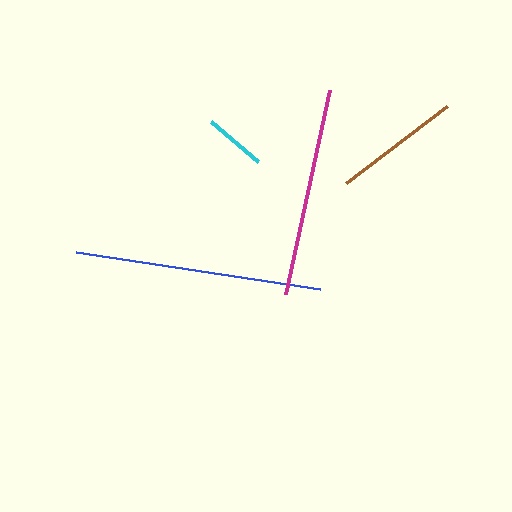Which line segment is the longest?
The blue line is the longest at approximately 247 pixels.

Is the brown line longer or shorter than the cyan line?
The brown line is longer than the cyan line.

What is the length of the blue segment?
The blue segment is approximately 247 pixels long.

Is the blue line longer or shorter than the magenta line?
The blue line is longer than the magenta line.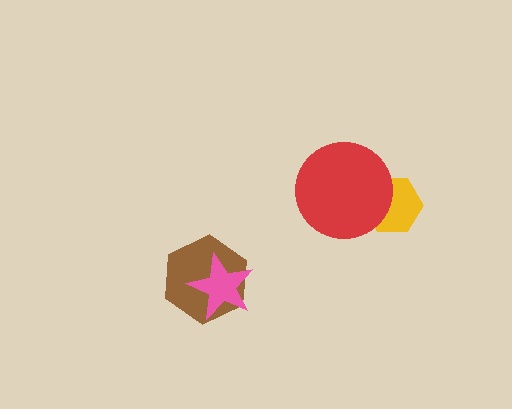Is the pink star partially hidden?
No, no other shape covers it.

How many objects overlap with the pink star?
1 object overlaps with the pink star.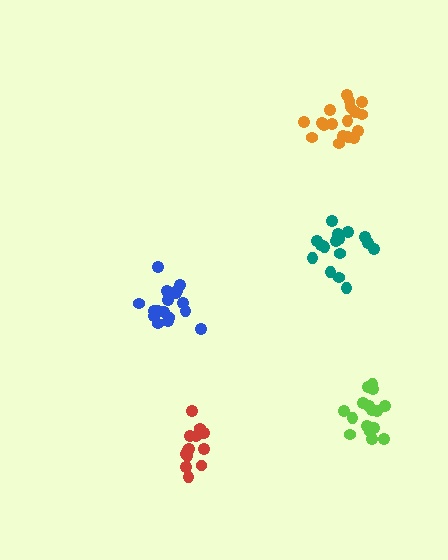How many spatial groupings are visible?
There are 5 spatial groupings.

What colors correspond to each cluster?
The clusters are colored: orange, teal, red, blue, lime.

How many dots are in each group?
Group 1: 18 dots, Group 2: 16 dots, Group 3: 13 dots, Group 4: 17 dots, Group 5: 17 dots (81 total).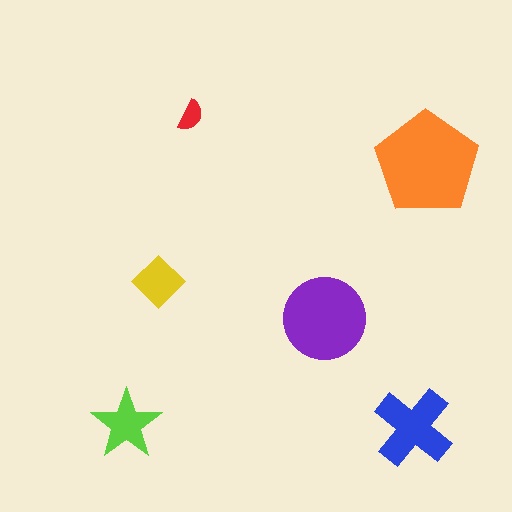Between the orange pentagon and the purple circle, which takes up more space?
The orange pentagon.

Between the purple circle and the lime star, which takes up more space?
The purple circle.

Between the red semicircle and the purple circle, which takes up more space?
The purple circle.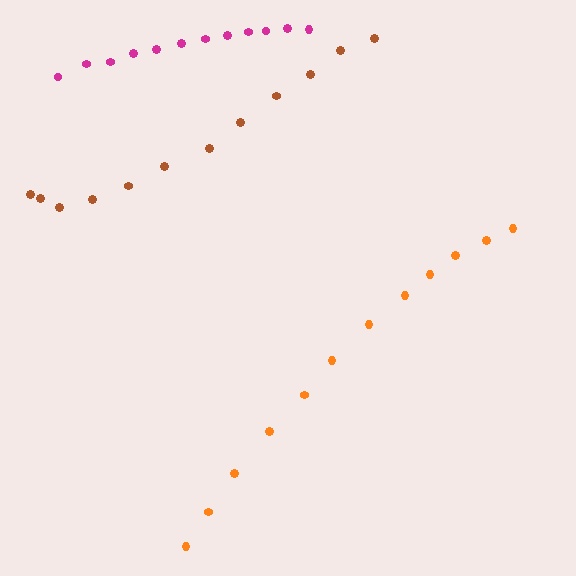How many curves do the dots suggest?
There are 3 distinct paths.